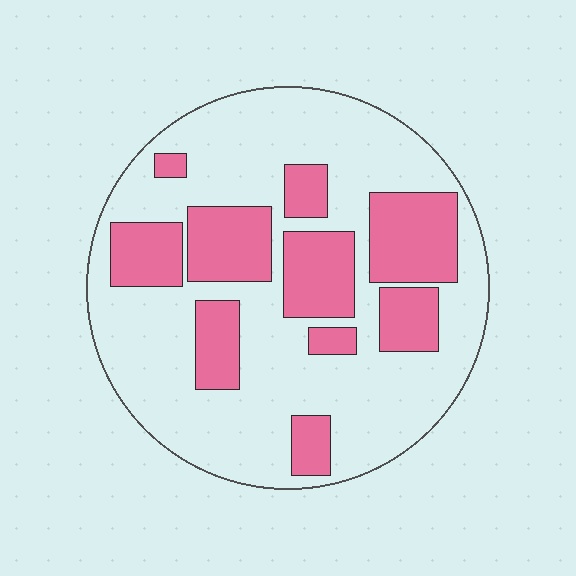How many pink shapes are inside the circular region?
10.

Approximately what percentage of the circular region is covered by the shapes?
Approximately 30%.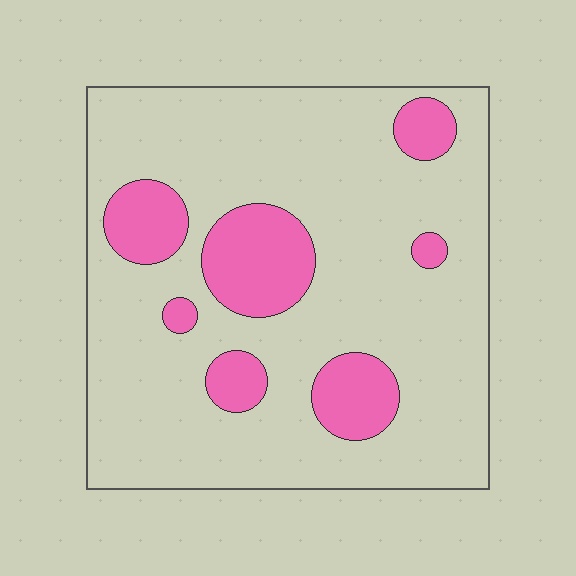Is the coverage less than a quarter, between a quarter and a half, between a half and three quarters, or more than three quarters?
Less than a quarter.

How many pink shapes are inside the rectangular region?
7.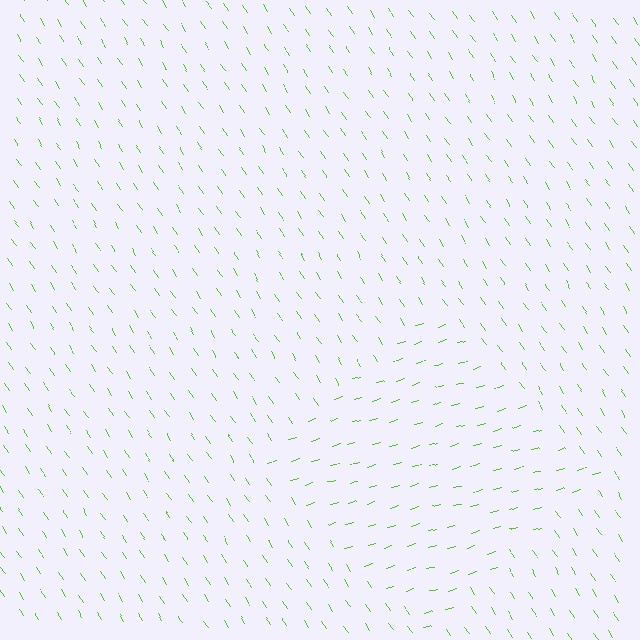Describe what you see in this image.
The image is filled with small lime line segments. A diamond region in the image has lines oriented differently from the surrounding lines, creating a visible texture boundary.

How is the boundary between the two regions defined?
The boundary is defined purely by a change in line orientation (approximately 73 degrees difference). All lines are the same color and thickness.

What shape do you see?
I see a diamond.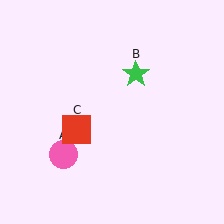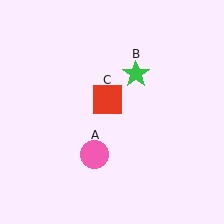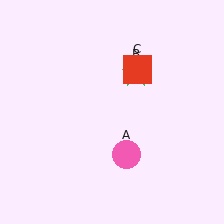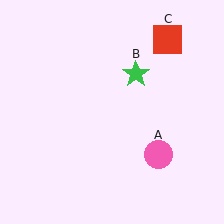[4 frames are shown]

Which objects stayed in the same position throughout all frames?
Green star (object B) remained stationary.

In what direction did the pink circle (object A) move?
The pink circle (object A) moved right.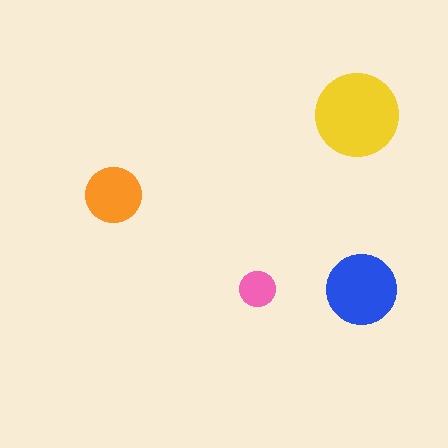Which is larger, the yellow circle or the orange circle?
The yellow one.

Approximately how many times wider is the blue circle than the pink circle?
About 2 times wider.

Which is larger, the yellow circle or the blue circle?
The yellow one.